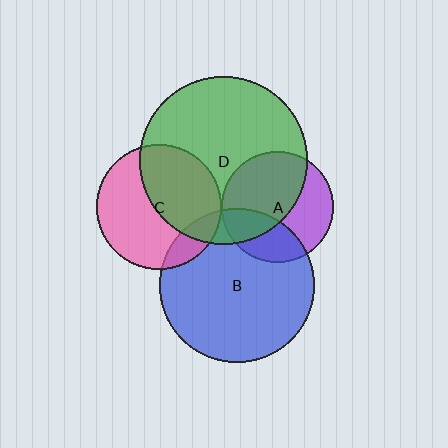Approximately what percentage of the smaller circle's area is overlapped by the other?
Approximately 15%.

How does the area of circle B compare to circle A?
Approximately 1.9 times.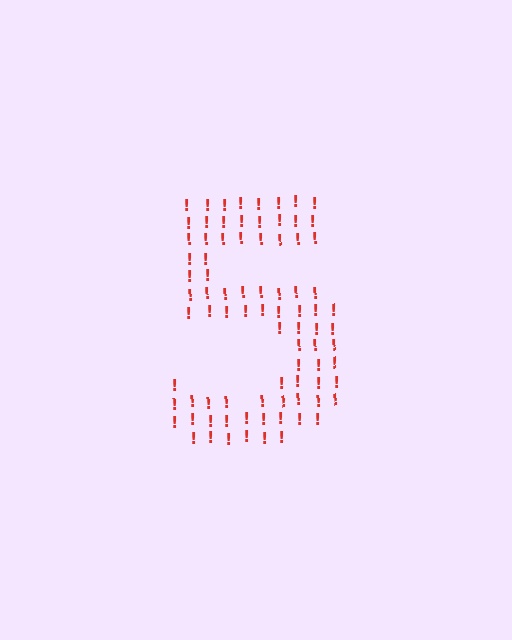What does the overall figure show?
The overall figure shows the digit 5.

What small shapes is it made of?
It is made of small exclamation marks.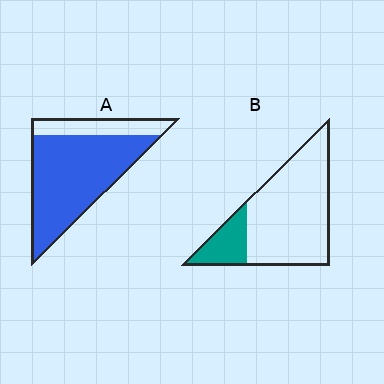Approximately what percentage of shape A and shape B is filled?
A is approximately 80% and B is approximately 20%.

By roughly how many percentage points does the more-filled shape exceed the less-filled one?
By roughly 60 percentage points (A over B).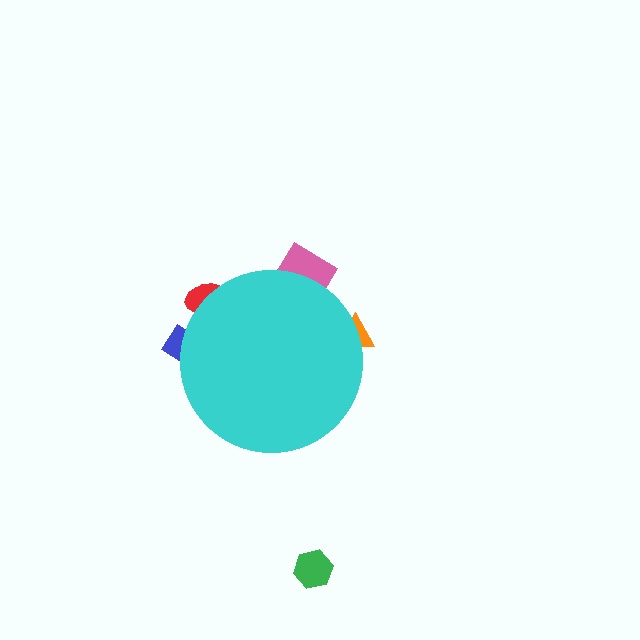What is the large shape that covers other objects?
A cyan circle.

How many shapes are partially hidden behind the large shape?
4 shapes are partially hidden.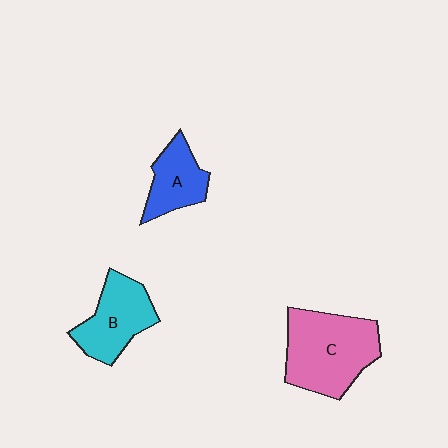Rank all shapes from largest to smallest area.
From largest to smallest: C (pink), B (cyan), A (blue).